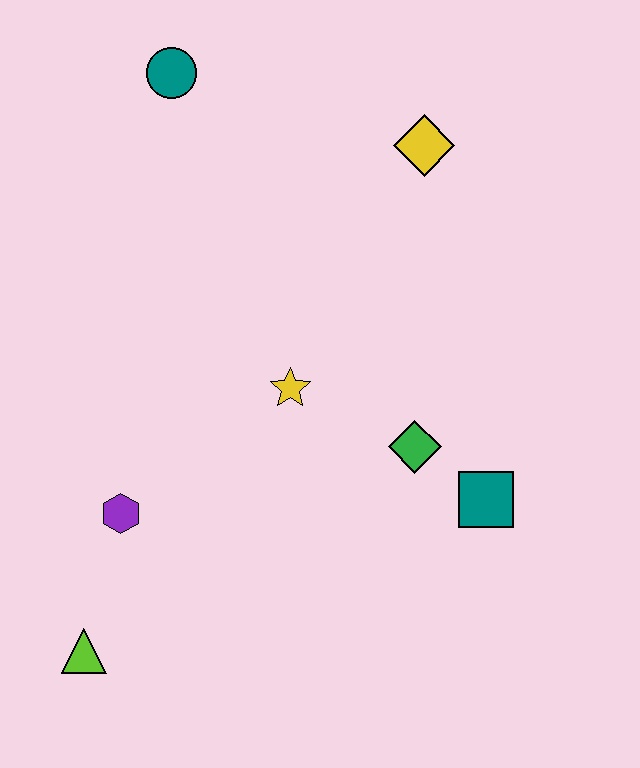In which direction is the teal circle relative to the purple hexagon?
The teal circle is above the purple hexagon.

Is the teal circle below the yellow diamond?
No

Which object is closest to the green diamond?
The teal square is closest to the green diamond.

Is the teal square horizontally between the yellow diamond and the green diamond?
No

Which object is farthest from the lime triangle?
The yellow diamond is farthest from the lime triangle.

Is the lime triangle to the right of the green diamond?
No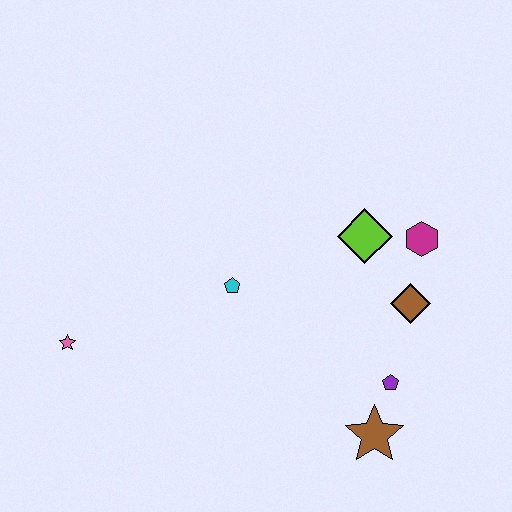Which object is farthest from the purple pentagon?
The pink star is farthest from the purple pentagon.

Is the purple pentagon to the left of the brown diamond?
Yes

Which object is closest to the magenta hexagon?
The lime diamond is closest to the magenta hexagon.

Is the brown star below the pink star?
Yes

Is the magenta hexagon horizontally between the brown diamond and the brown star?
No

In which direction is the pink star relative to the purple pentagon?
The pink star is to the left of the purple pentagon.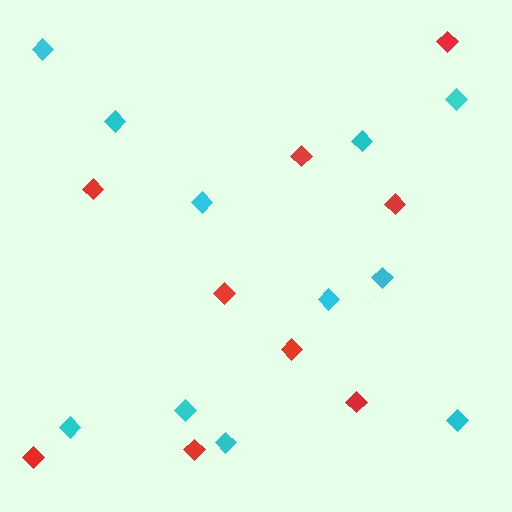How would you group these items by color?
There are 2 groups: one group of cyan diamonds (11) and one group of red diamonds (9).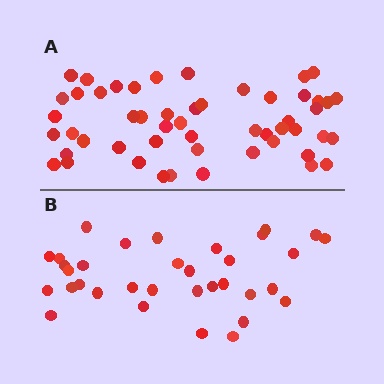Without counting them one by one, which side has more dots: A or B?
Region A (the top region) has more dots.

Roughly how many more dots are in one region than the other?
Region A has approximately 20 more dots than region B.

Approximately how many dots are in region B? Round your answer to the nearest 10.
About 30 dots. (The exact count is 34, which rounds to 30.)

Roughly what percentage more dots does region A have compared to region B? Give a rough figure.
About 55% more.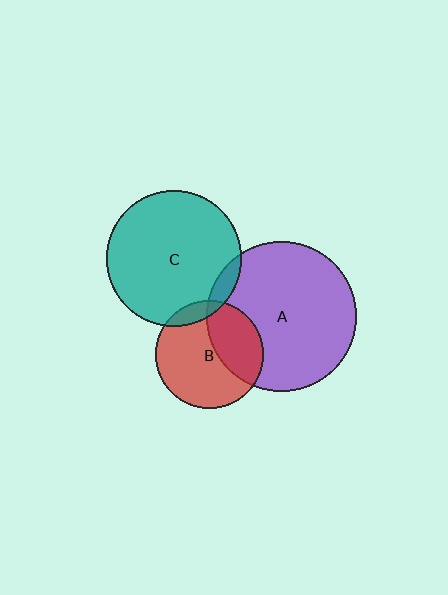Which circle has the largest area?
Circle A (purple).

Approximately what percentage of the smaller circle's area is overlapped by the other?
Approximately 35%.